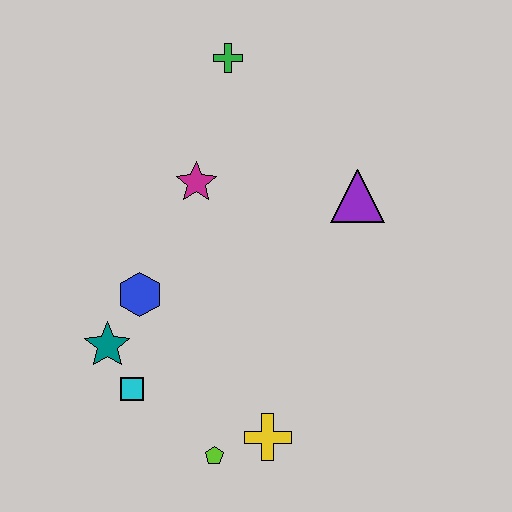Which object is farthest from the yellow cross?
The green cross is farthest from the yellow cross.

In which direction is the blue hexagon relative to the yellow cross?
The blue hexagon is above the yellow cross.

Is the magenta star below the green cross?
Yes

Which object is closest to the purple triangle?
The magenta star is closest to the purple triangle.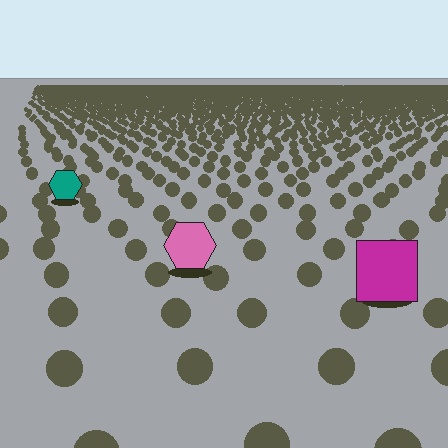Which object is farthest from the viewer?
The teal hexagon is farthest from the viewer. It appears smaller and the ground texture around it is denser.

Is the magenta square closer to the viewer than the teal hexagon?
Yes. The magenta square is closer — you can tell from the texture gradient: the ground texture is coarser near it.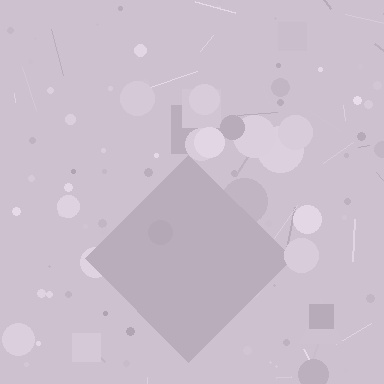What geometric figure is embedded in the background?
A diamond is embedded in the background.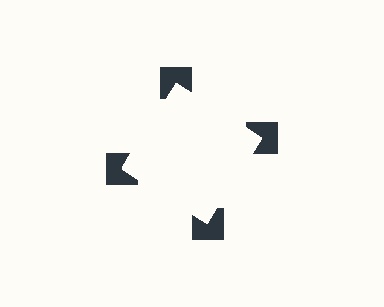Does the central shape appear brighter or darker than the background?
It typically appears slightly brighter than the background, even though no actual brightness change is drawn.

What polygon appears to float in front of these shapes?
An illusory square — its edges are inferred from the aligned wedge cuts in the notched squares, not physically drawn.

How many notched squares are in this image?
There are 4 — one at each vertex of the illusory square.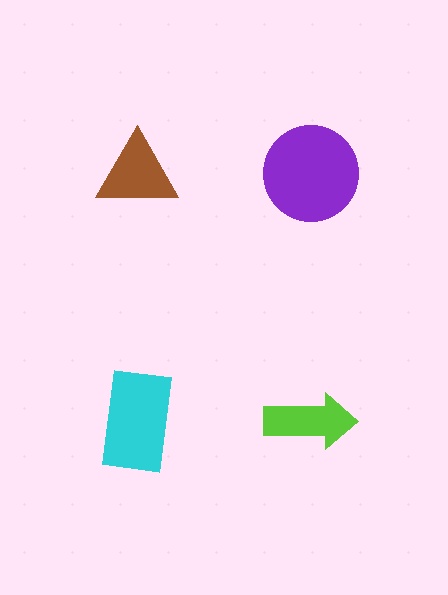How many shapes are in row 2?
2 shapes.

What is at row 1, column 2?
A purple circle.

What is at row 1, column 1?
A brown triangle.